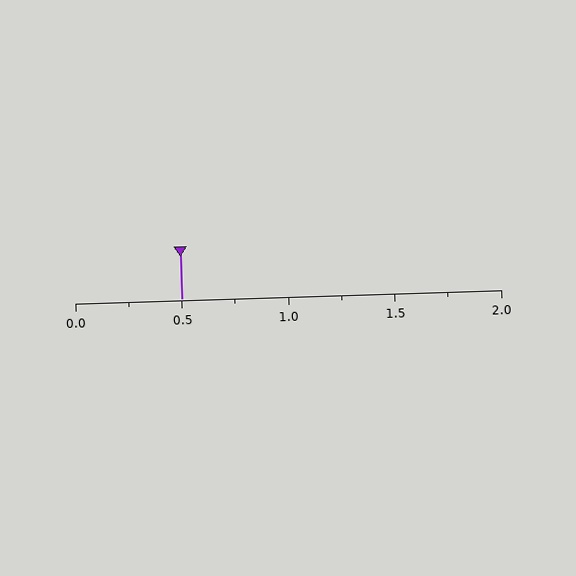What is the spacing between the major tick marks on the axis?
The major ticks are spaced 0.5 apart.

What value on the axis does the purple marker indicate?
The marker indicates approximately 0.5.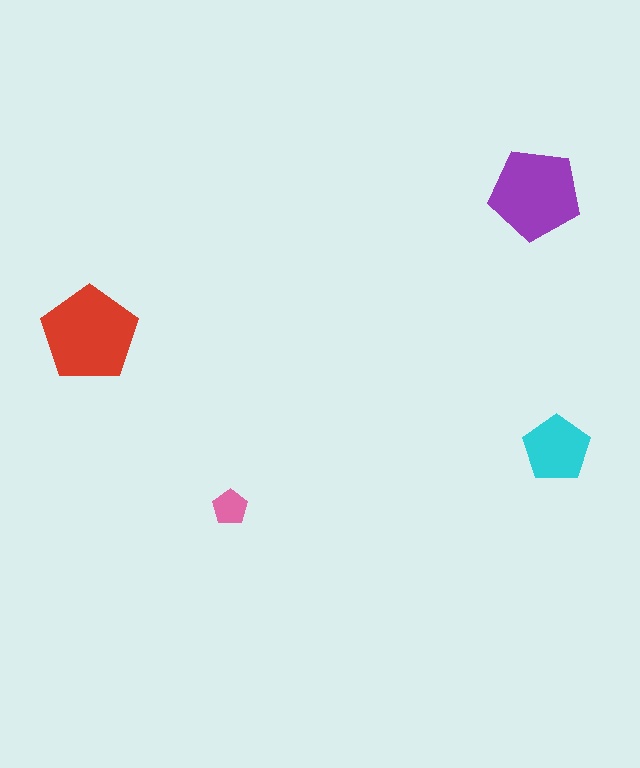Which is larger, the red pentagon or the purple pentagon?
The red one.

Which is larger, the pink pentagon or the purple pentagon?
The purple one.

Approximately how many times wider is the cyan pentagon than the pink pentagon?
About 2 times wider.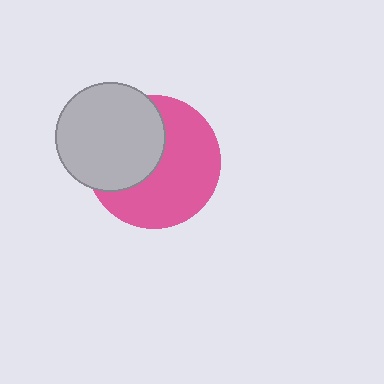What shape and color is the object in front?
The object in front is a light gray circle.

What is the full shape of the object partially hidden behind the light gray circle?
The partially hidden object is a pink circle.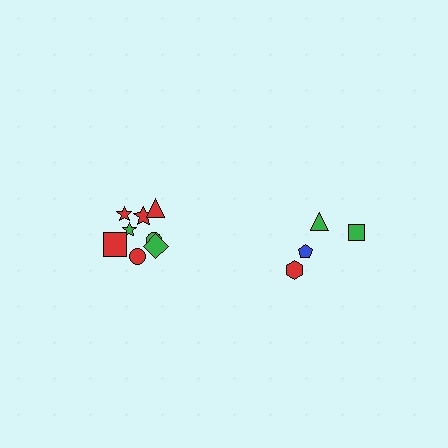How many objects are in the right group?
There are 4 objects.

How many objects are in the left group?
There are 8 objects.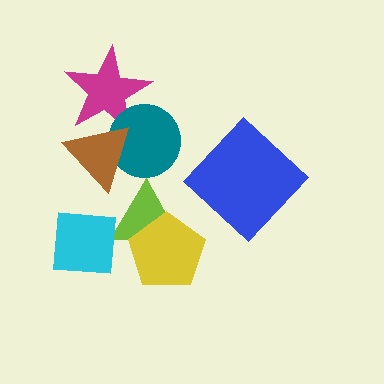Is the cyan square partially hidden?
No, no other shape covers it.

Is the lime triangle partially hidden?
Yes, it is partially covered by another shape.